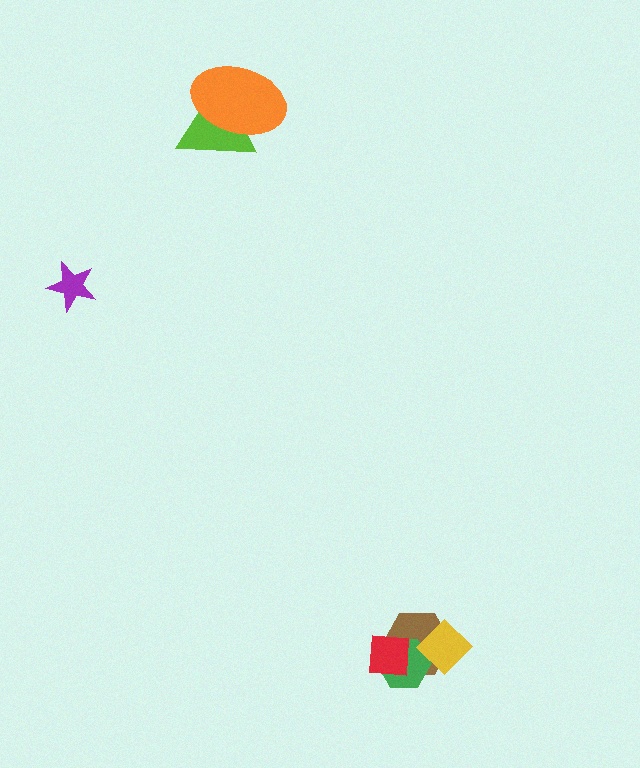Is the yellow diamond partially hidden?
No, no other shape covers it.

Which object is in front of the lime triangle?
The orange ellipse is in front of the lime triangle.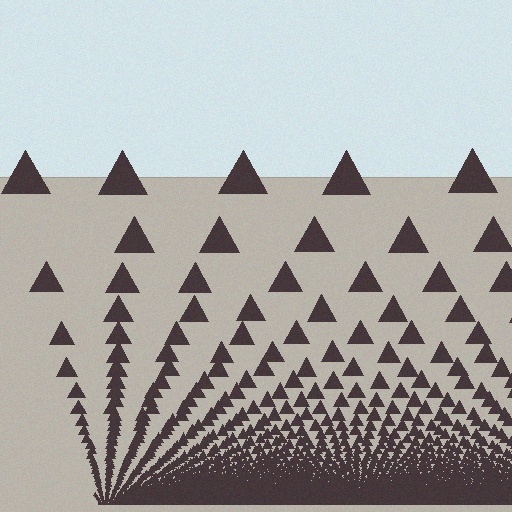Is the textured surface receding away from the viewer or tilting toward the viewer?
The surface appears to tilt toward the viewer. Texture elements get larger and sparser toward the top.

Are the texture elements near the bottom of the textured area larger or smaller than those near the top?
Smaller. The gradient is inverted — elements near the bottom are smaller and denser.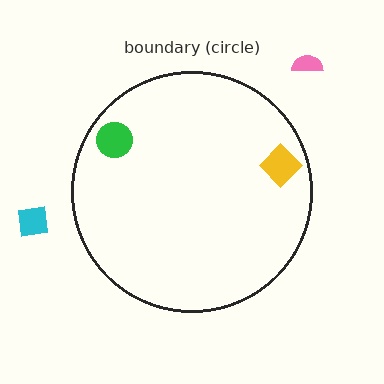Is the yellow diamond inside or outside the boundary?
Inside.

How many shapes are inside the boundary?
2 inside, 2 outside.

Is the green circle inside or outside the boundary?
Inside.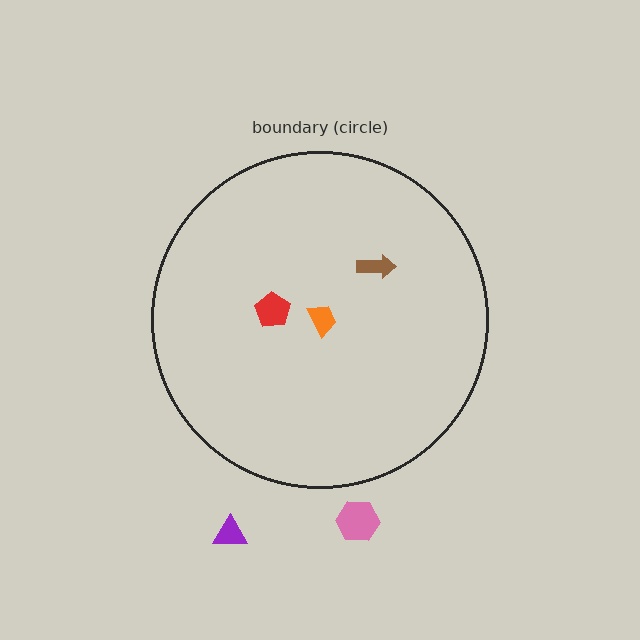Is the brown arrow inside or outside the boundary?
Inside.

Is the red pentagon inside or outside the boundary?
Inside.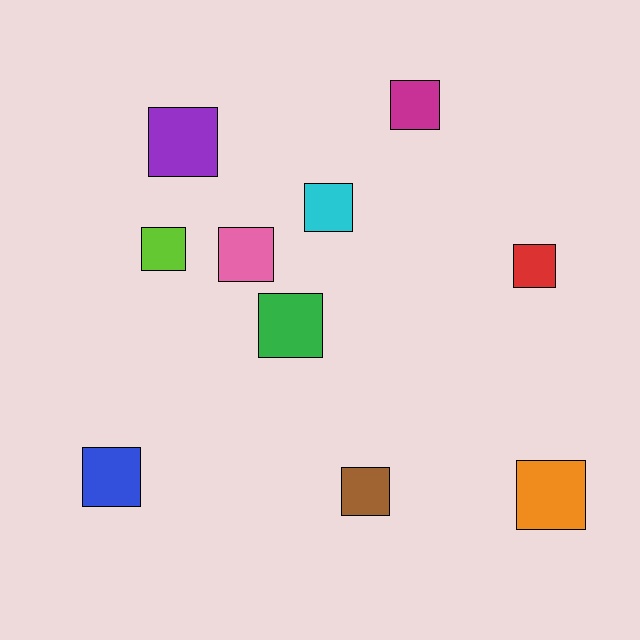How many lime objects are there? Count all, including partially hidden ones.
There is 1 lime object.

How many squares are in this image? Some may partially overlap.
There are 10 squares.